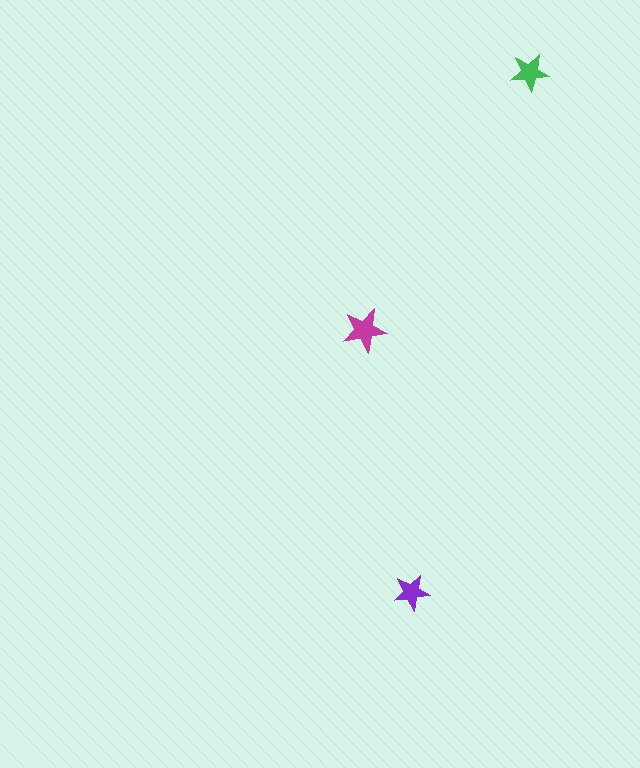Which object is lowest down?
The purple star is bottommost.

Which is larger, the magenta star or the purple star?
The magenta one.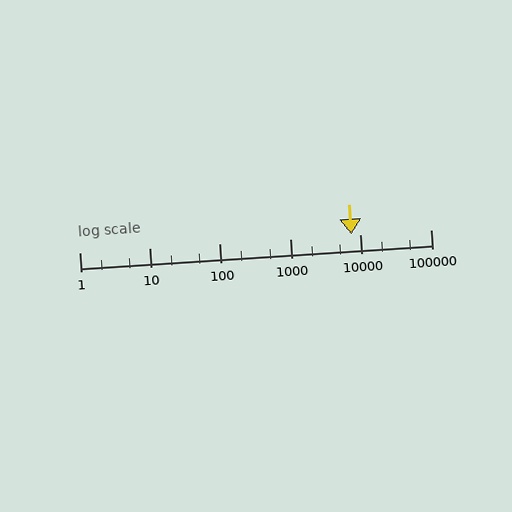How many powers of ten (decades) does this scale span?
The scale spans 5 decades, from 1 to 100000.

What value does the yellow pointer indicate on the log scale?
The pointer indicates approximately 7400.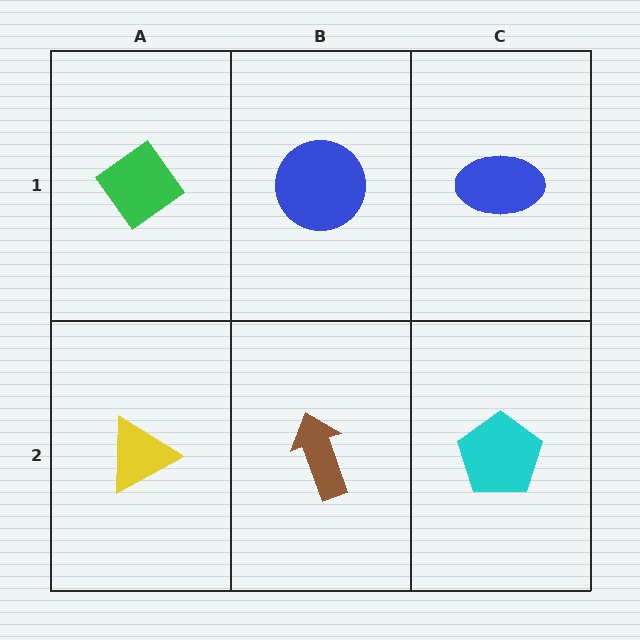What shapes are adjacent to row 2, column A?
A green diamond (row 1, column A), a brown arrow (row 2, column B).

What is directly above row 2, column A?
A green diamond.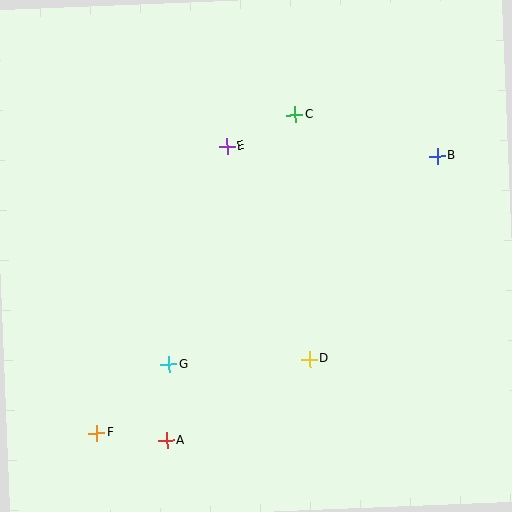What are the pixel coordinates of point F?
Point F is at (97, 433).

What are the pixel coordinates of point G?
Point G is at (169, 365).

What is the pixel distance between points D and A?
The distance between D and A is 164 pixels.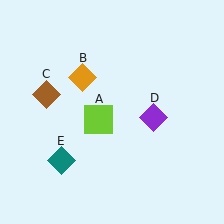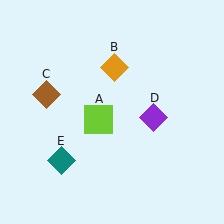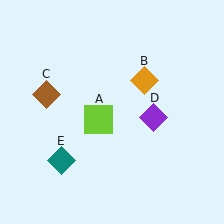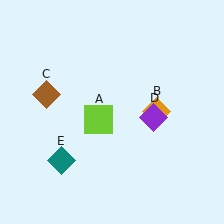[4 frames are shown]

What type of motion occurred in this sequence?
The orange diamond (object B) rotated clockwise around the center of the scene.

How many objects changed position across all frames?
1 object changed position: orange diamond (object B).